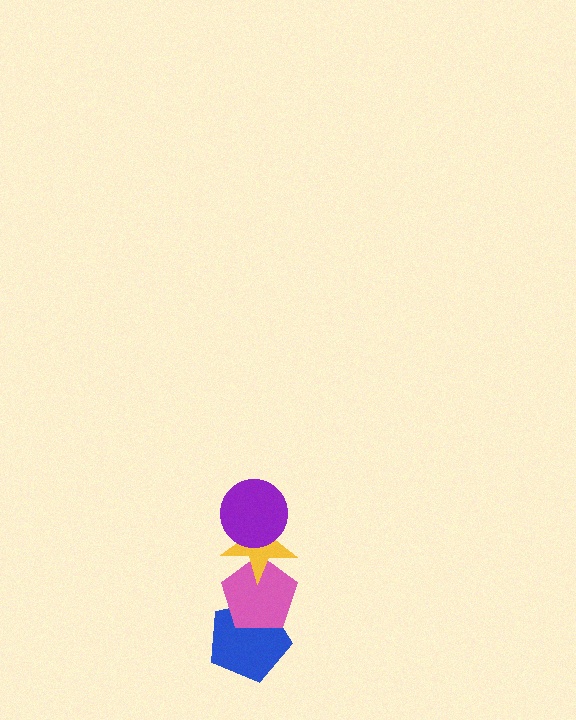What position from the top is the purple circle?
The purple circle is 1st from the top.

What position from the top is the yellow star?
The yellow star is 2nd from the top.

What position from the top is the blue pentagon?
The blue pentagon is 4th from the top.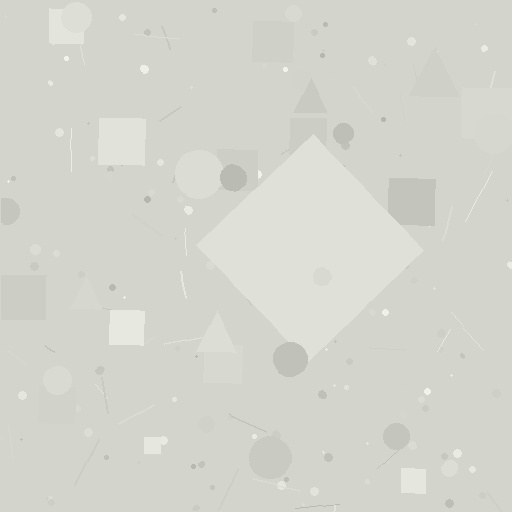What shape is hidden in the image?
A diamond is hidden in the image.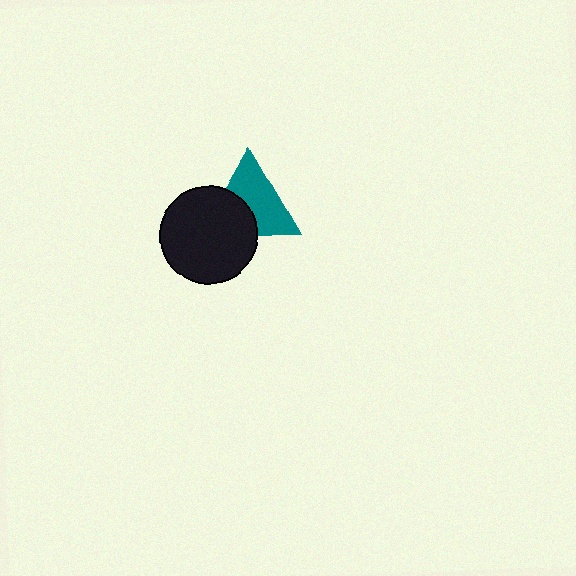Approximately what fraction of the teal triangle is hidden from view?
Roughly 39% of the teal triangle is hidden behind the black circle.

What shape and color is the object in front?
The object in front is a black circle.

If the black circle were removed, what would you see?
You would see the complete teal triangle.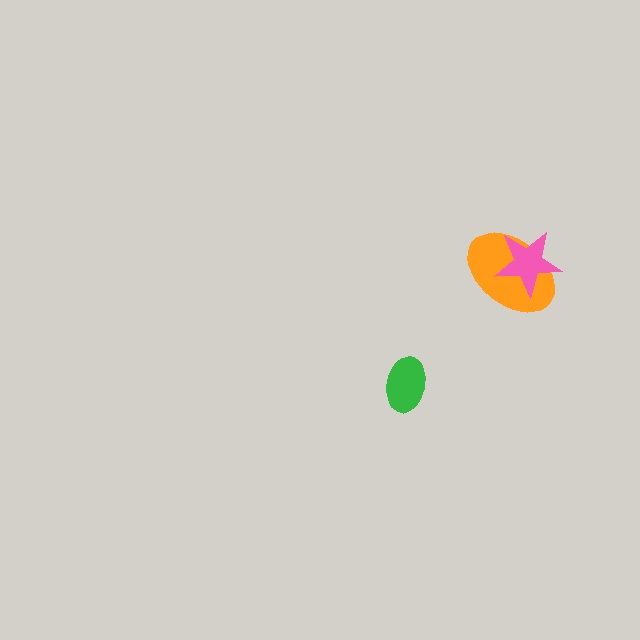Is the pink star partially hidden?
No, no other shape covers it.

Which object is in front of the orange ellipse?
The pink star is in front of the orange ellipse.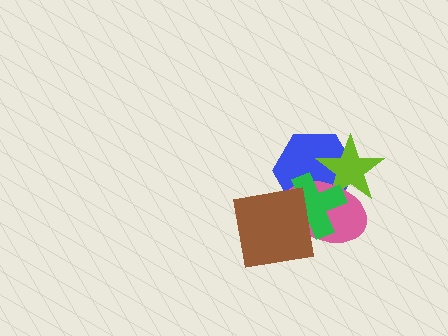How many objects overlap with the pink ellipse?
4 objects overlap with the pink ellipse.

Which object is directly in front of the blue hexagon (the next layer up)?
The lime star is directly in front of the blue hexagon.